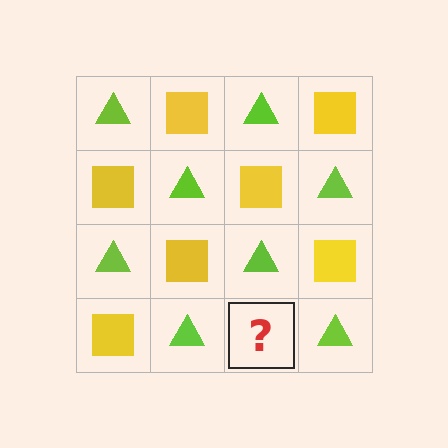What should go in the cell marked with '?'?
The missing cell should contain a yellow square.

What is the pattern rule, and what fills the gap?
The rule is that it alternates lime triangle and yellow square in a checkerboard pattern. The gap should be filled with a yellow square.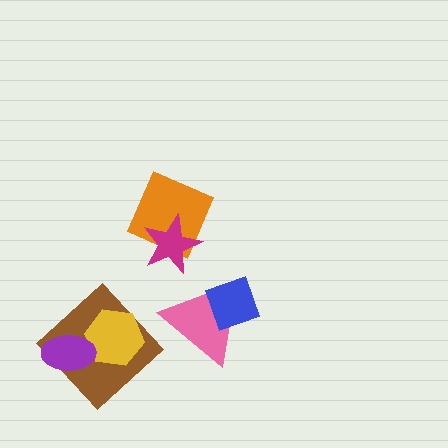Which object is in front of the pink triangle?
The blue diamond is in front of the pink triangle.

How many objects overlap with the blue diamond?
1 object overlaps with the blue diamond.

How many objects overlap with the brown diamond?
2 objects overlap with the brown diamond.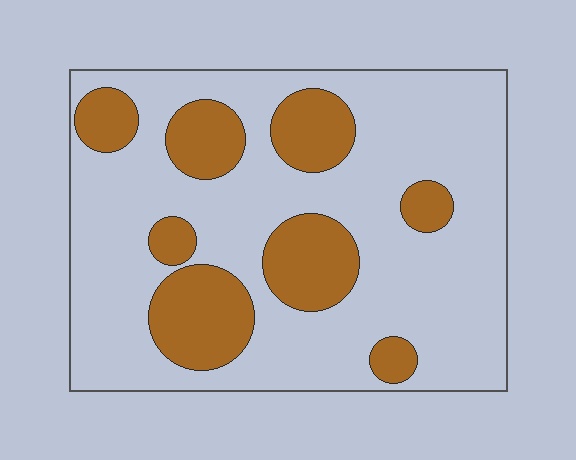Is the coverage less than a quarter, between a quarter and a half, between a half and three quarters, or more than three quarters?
Between a quarter and a half.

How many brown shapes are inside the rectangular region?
8.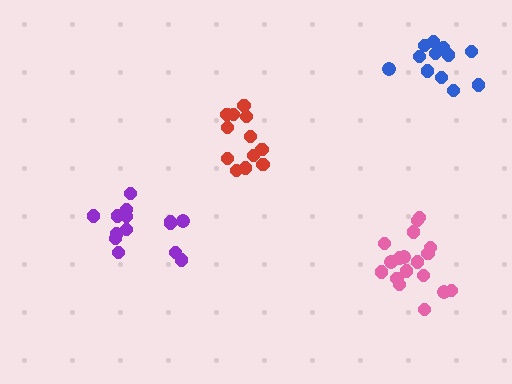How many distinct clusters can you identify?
There are 4 distinct clusters.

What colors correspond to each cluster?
The clusters are colored: blue, red, purple, pink.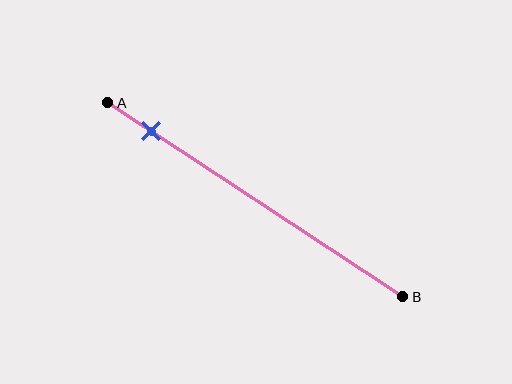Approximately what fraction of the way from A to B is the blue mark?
The blue mark is approximately 15% of the way from A to B.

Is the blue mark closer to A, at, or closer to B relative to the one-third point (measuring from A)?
The blue mark is closer to point A than the one-third point of segment AB.